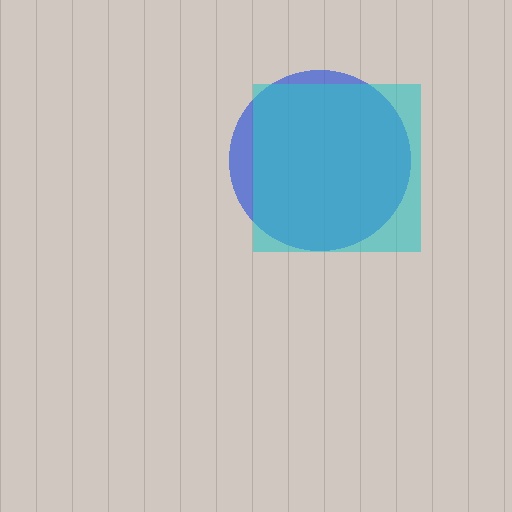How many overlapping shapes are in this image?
There are 2 overlapping shapes in the image.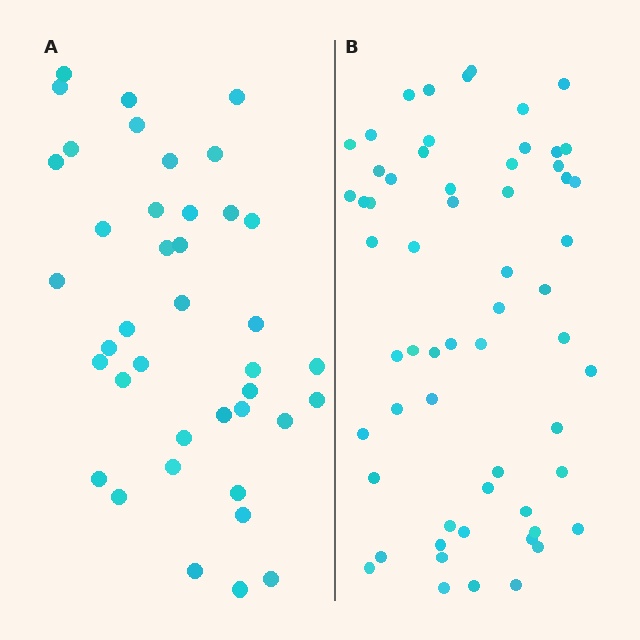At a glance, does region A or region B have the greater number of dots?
Region B (the right region) has more dots.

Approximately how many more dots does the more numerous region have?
Region B has approximately 20 more dots than region A.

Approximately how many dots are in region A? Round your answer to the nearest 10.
About 40 dots.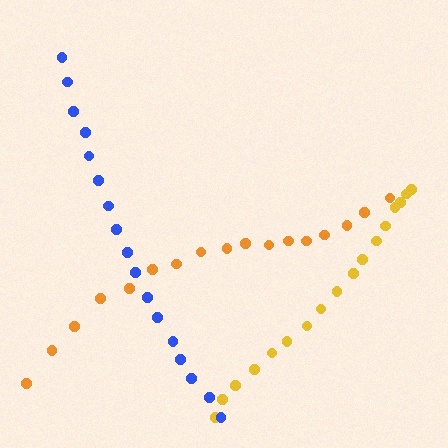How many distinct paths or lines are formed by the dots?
There are 3 distinct paths.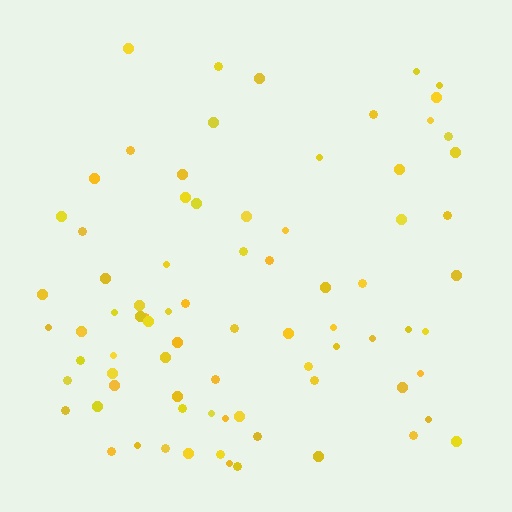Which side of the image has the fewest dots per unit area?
The top.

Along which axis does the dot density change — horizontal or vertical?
Vertical.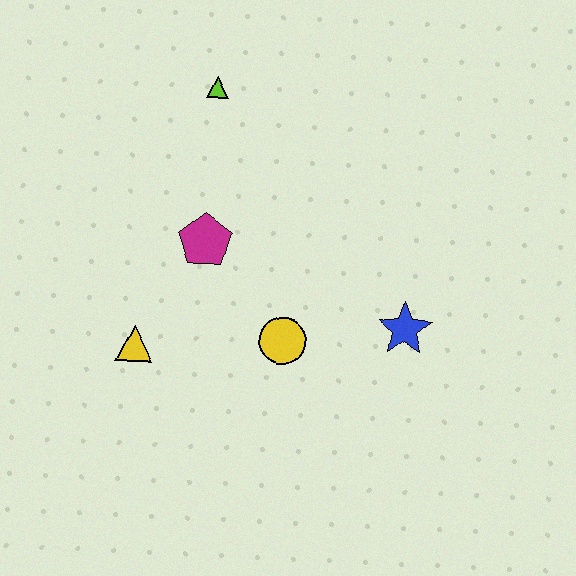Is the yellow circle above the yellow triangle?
Yes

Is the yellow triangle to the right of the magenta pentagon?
No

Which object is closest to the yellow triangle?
The magenta pentagon is closest to the yellow triangle.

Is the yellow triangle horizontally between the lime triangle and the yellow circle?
No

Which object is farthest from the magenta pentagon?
The blue star is farthest from the magenta pentagon.